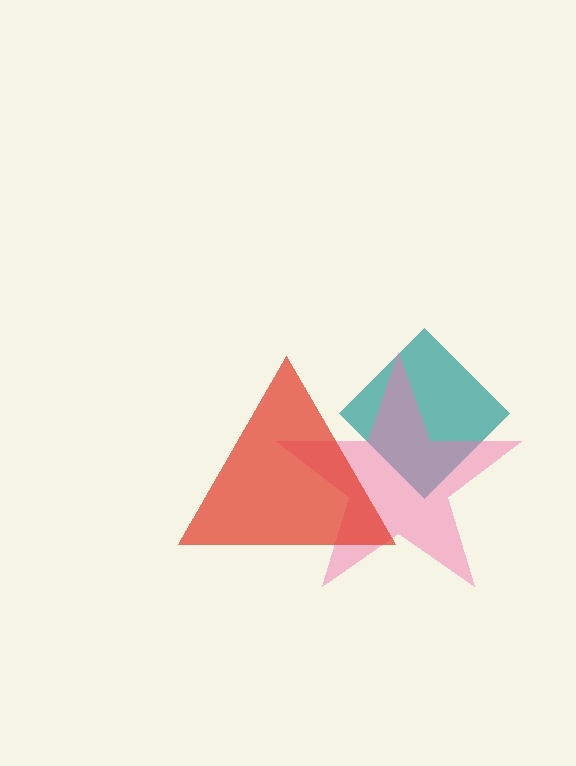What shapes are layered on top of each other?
The layered shapes are: a teal diamond, a pink star, a red triangle.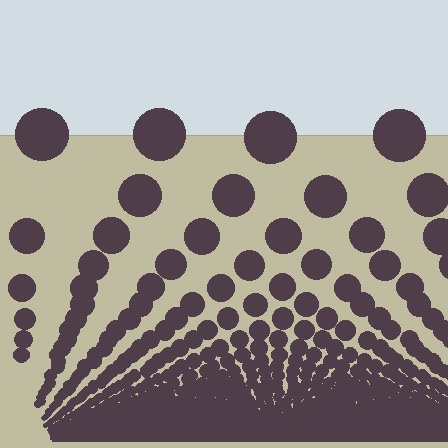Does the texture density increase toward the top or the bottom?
Density increases toward the bottom.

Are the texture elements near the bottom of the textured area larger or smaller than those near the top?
Smaller. The gradient is inverted — elements near the bottom are smaller and denser.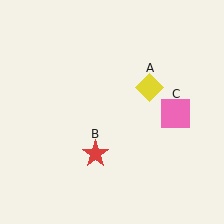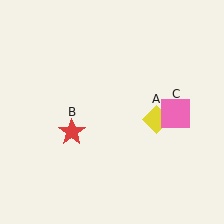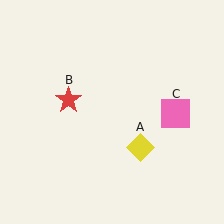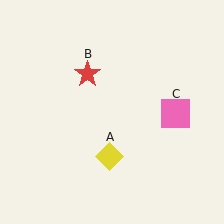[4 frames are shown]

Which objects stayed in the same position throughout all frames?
Pink square (object C) remained stationary.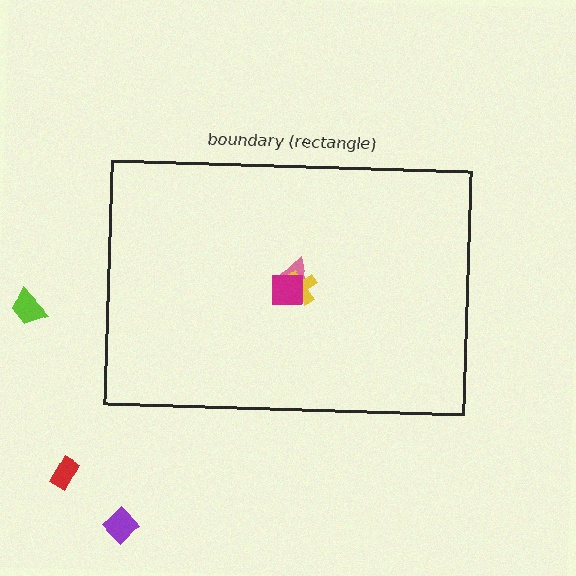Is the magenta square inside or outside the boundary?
Inside.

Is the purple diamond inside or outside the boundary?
Outside.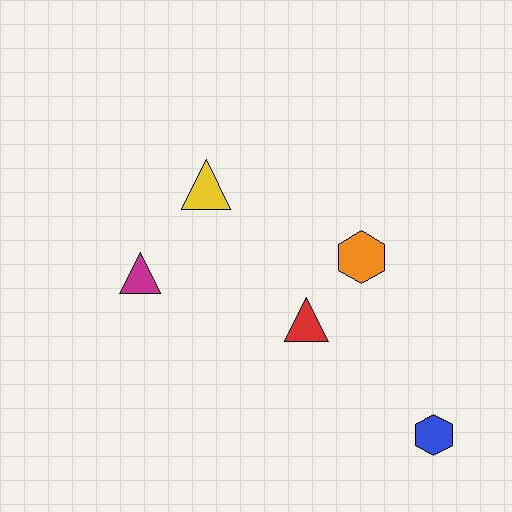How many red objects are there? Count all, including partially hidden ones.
There is 1 red object.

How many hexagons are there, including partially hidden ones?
There are 2 hexagons.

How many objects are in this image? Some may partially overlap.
There are 5 objects.